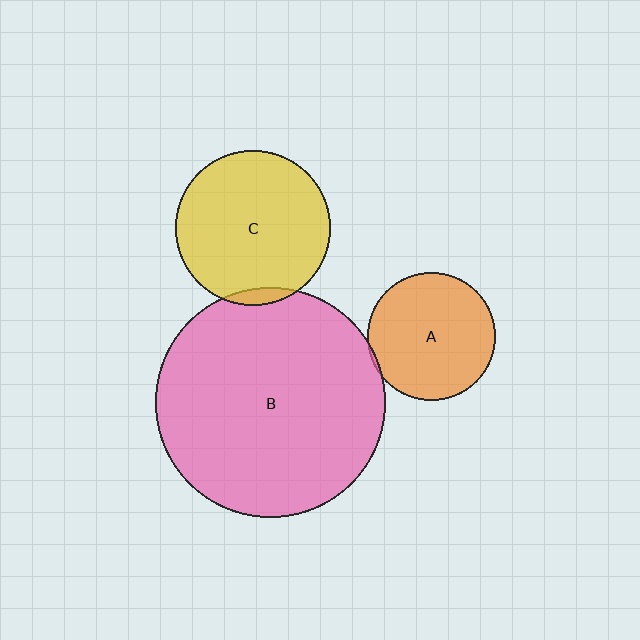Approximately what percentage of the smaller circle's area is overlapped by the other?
Approximately 5%.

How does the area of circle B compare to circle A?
Approximately 3.2 times.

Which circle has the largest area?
Circle B (pink).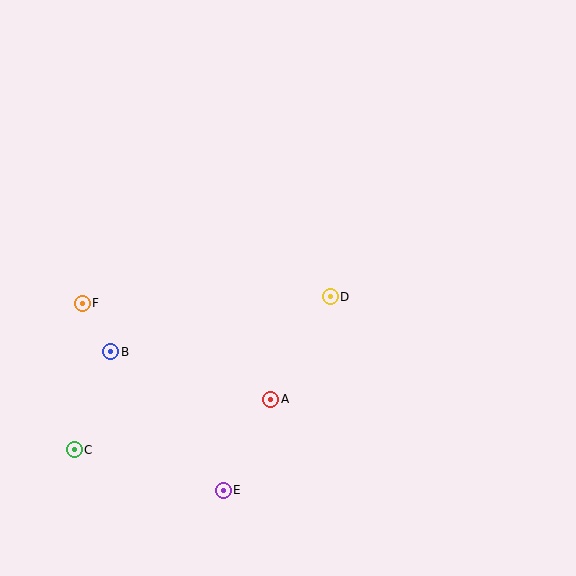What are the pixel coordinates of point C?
Point C is at (74, 450).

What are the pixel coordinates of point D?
Point D is at (330, 297).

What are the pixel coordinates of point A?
Point A is at (271, 399).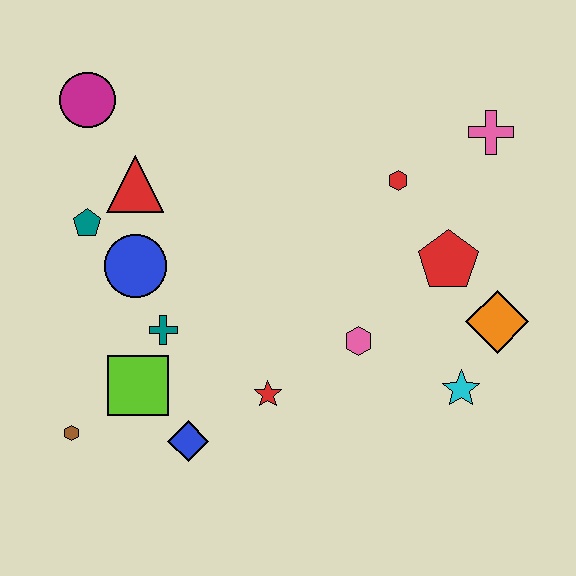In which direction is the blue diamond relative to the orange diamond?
The blue diamond is to the left of the orange diamond.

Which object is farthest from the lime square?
The pink cross is farthest from the lime square.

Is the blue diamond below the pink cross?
Yes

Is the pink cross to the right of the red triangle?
Yes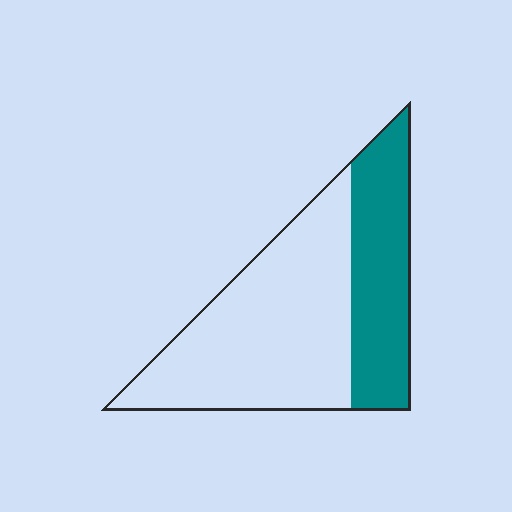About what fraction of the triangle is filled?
About one third (1/3).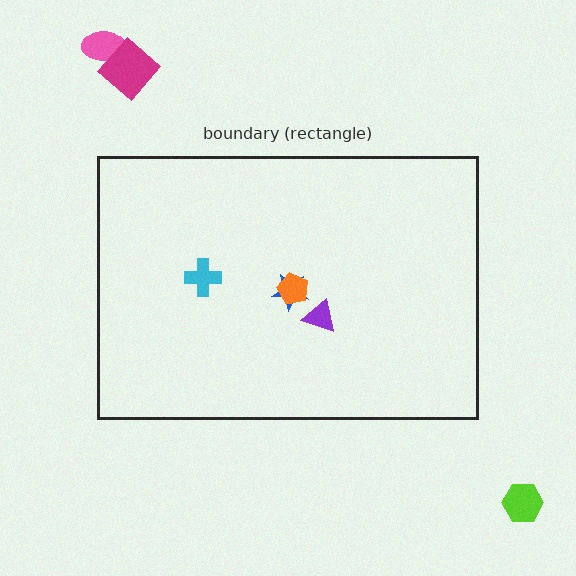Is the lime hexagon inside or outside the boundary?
Outside.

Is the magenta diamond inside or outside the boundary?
Outside.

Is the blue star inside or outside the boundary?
Inside.